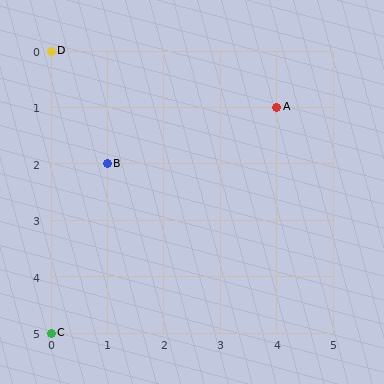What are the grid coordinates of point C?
Point C is at grid coordinates (0, 5).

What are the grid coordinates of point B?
Point B is at grid coordinates (1, 2).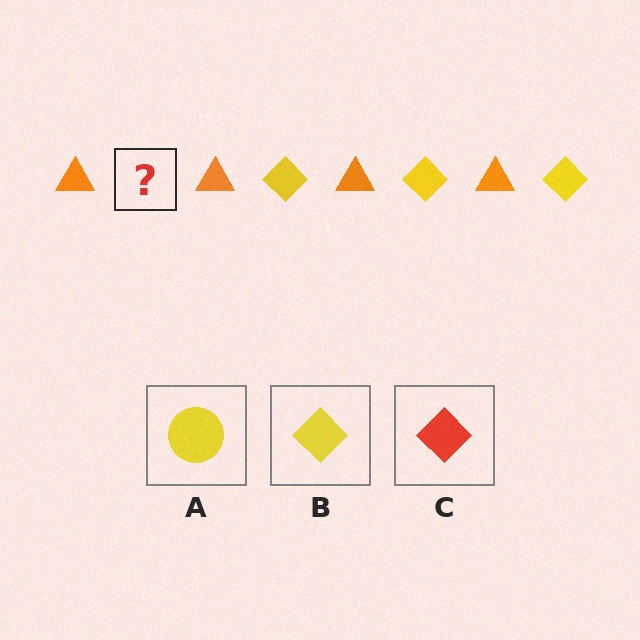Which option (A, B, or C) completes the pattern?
B.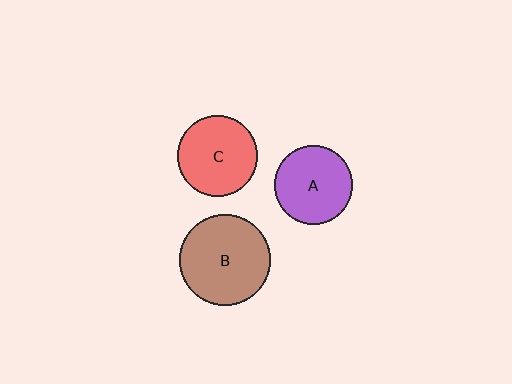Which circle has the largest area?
Circle B (brown).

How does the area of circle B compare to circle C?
Approximately 1.3 times.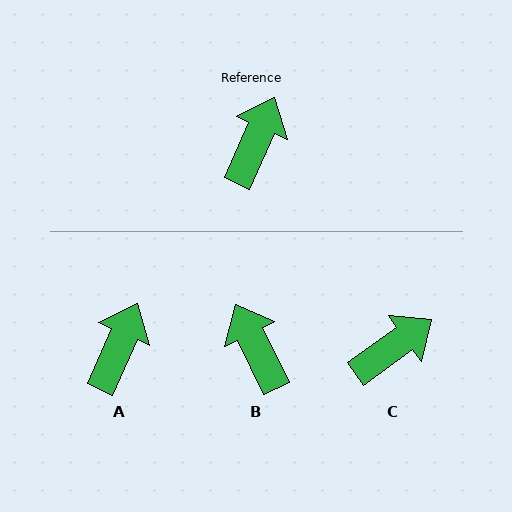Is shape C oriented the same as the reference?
No, it is off by about 30 degrees.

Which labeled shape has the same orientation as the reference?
A.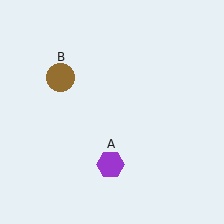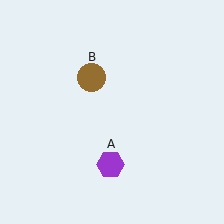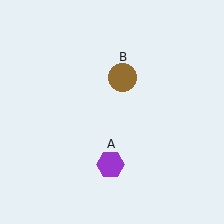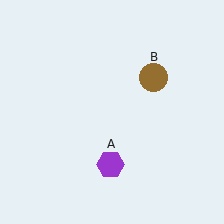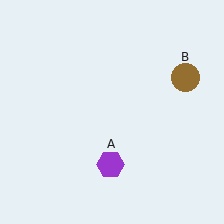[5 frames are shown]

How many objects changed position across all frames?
1 object changed position: brown circle (object B).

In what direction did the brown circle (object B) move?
The brown circle (object B) moved right.